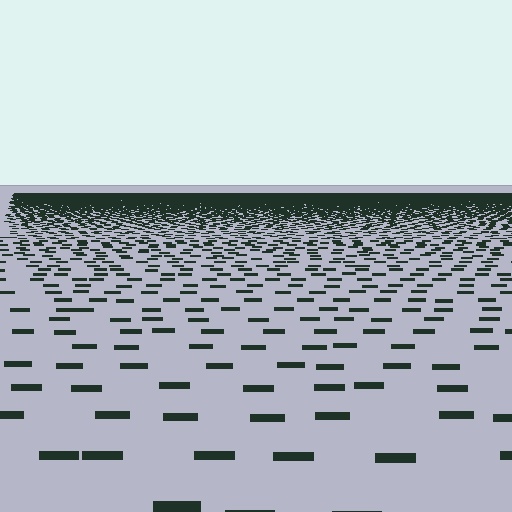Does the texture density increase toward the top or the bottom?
Density increases toward the top.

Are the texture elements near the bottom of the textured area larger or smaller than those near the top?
Larger. Near the bottom, elements are closer to the viewer and appear at a bigger on-screen size.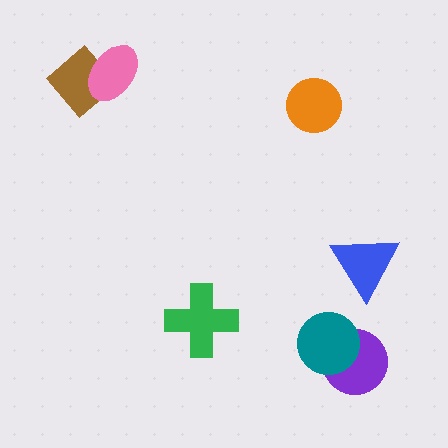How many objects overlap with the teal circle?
1 object overlaps with the teal circle.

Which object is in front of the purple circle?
The teal circle is in front of the purple circle.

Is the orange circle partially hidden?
No, no other shape covers it.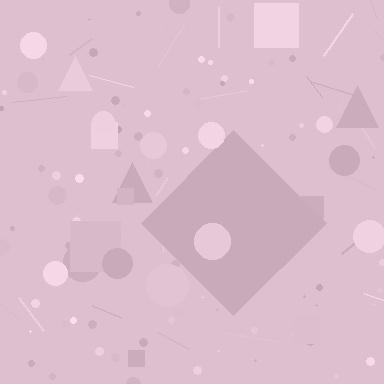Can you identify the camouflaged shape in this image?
The camouflaged shape is a diamond.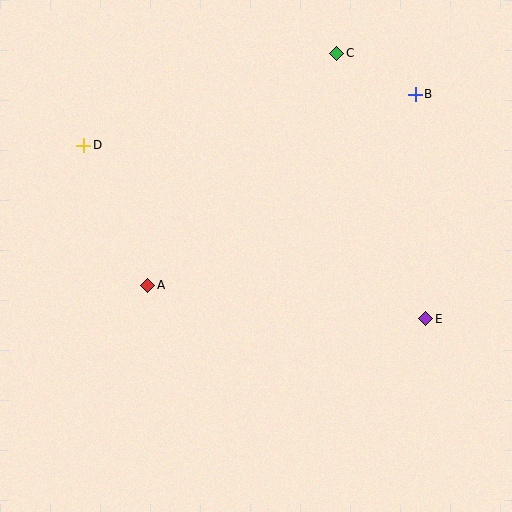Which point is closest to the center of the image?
Point A at (148, 285) is closest to the center.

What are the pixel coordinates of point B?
Point B is at (415, 94).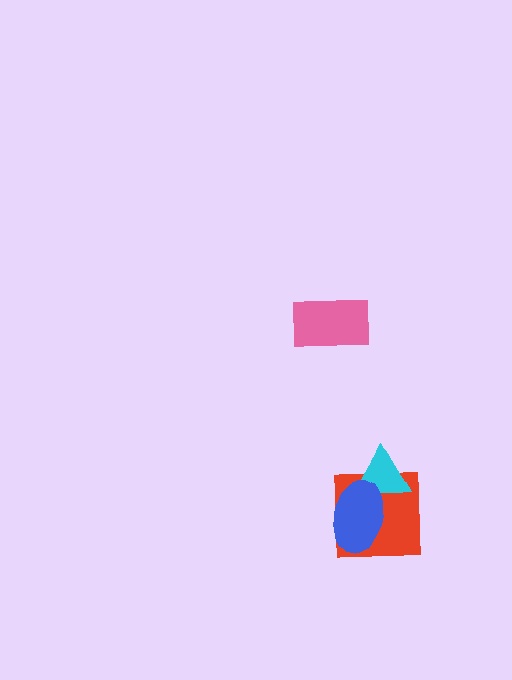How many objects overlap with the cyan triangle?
2 objects overlap with the cyan triangle.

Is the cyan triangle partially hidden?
Yes, it is partially covered by another shape.